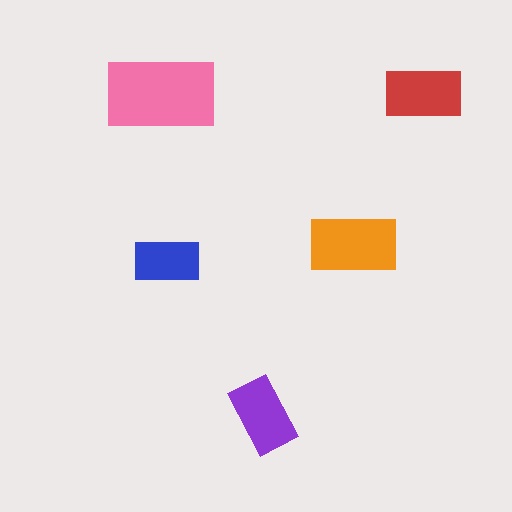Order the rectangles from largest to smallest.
the pink one, the orange one, the red one, the purple one, the blue one.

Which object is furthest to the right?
The red rectangle is rightmost.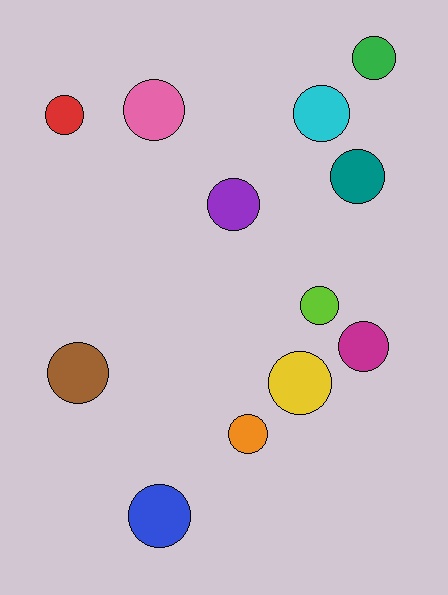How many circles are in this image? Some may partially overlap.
There are 12 circles.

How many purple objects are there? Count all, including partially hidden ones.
There is 1 purple object.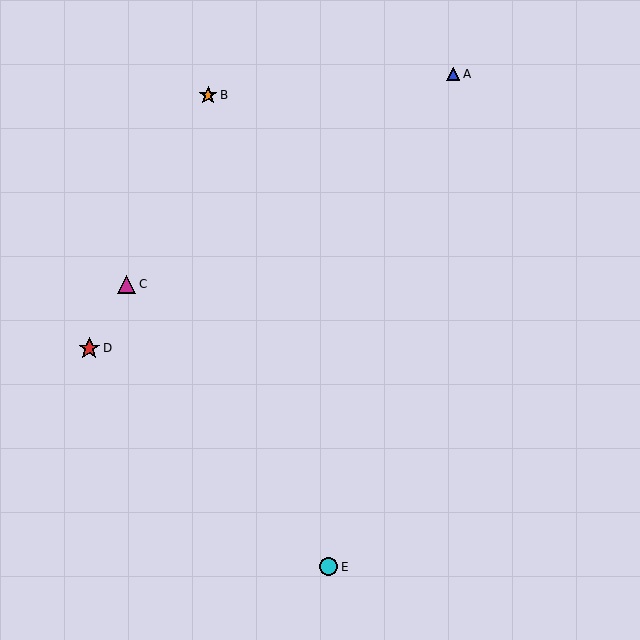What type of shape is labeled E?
Shape E is a cyan circle.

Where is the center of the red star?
The center of the red star is at (89, 348).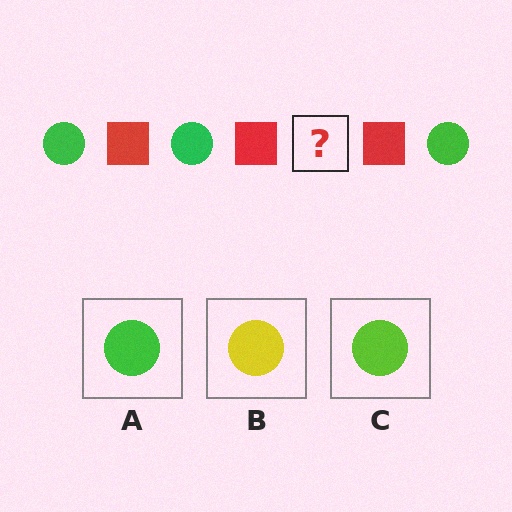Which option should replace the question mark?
Option A.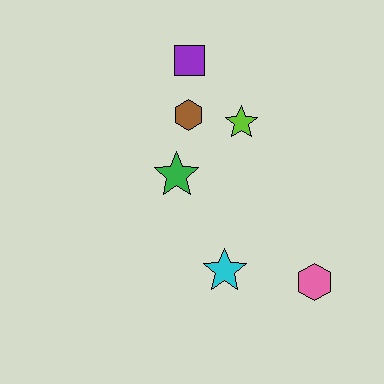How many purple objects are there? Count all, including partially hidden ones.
There is 1 purple object.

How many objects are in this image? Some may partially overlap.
There are 6 objects.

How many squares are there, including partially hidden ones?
There is 1 square.